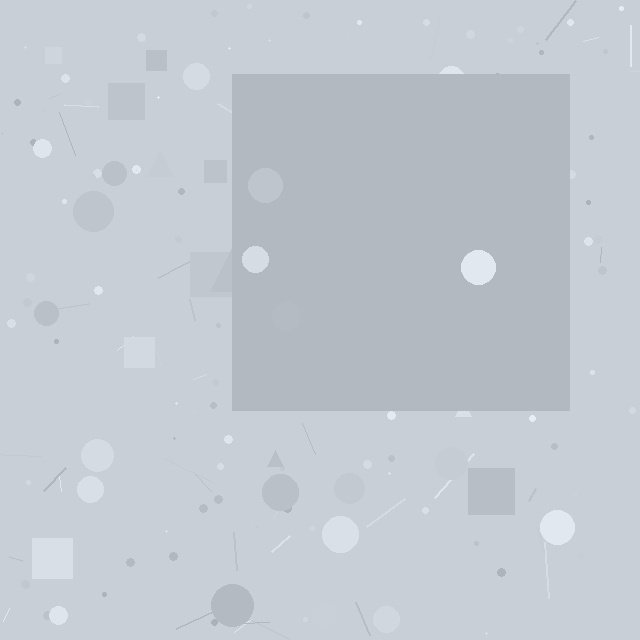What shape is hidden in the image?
A square is hidden in the image.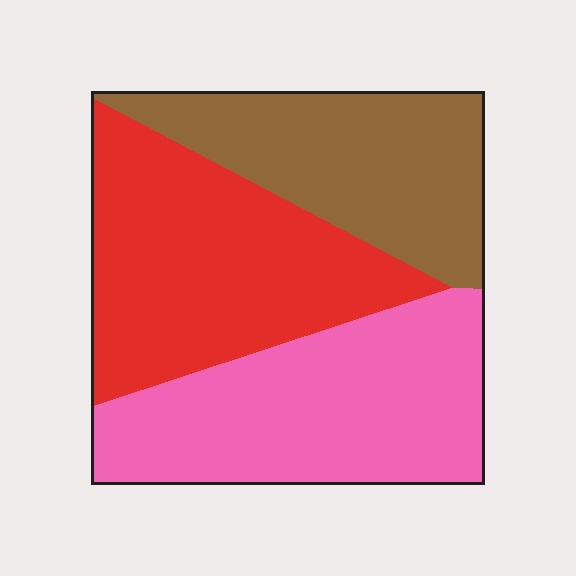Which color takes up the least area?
Brown, at roughly 30%.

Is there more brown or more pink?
Pink.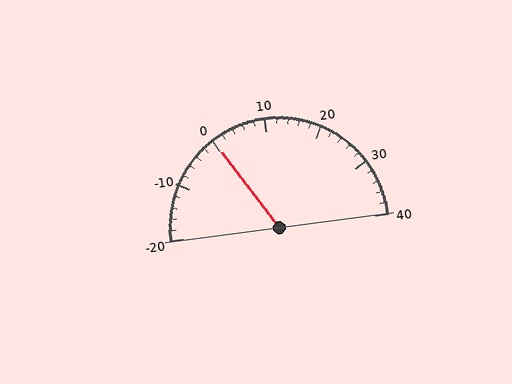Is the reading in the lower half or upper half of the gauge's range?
The reading is in the lower half of the range (-20 to 40).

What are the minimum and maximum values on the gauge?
The gauge ranges from -20 to 40.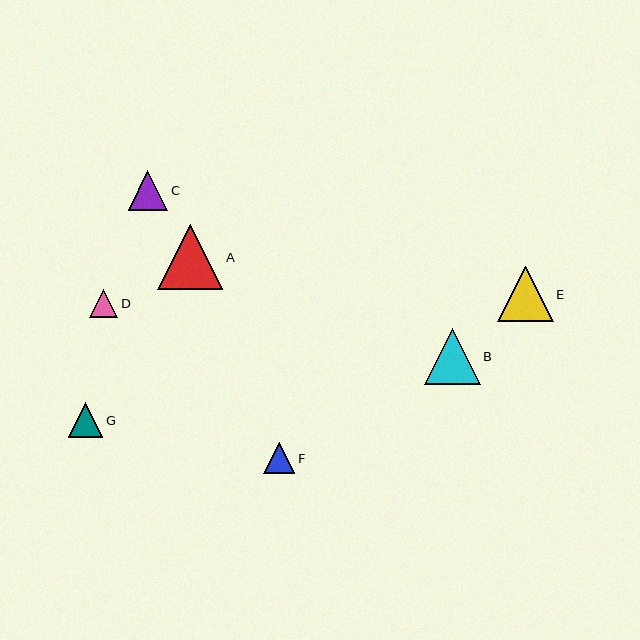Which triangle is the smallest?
Triangle D is the smallest with a size of approximately 28 pixels.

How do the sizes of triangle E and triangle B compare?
Triangle E and triangle B are approximately the same size.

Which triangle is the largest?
Triangle A is the largest with a size of approximately 65 pixels.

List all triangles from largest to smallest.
From largest to smallest: A, E, B, C, G, F, D.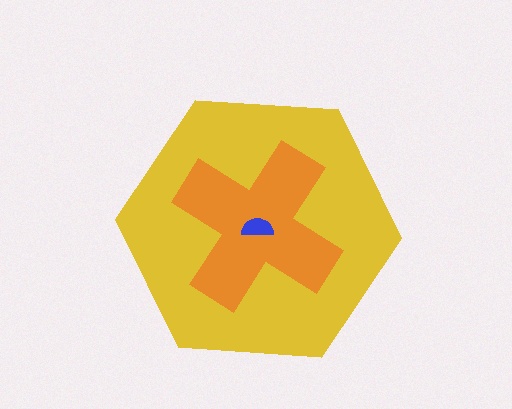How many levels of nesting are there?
3.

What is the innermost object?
The blue semicircle.